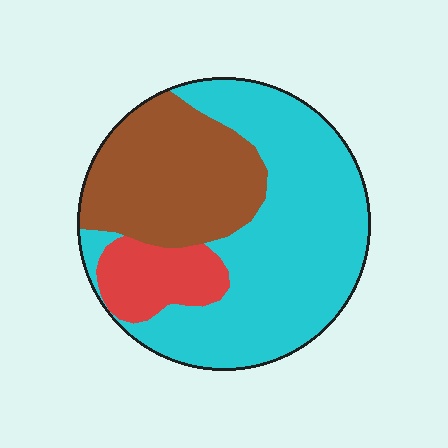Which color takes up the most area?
Cyan, at roughly 55%.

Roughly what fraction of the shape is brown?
Brown covers about 30% of the shape.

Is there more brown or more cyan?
Cyan.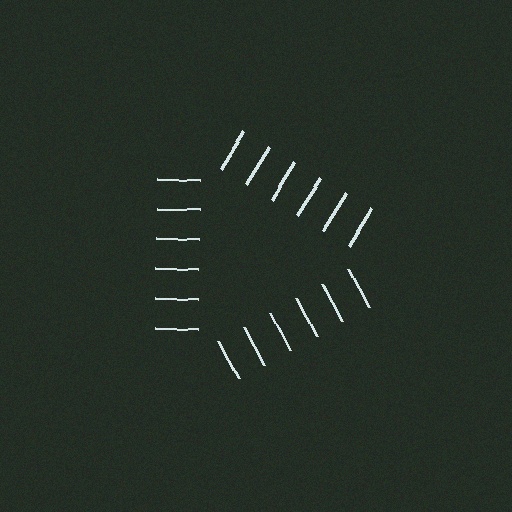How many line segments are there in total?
18 — 6 along each of the 3 edges.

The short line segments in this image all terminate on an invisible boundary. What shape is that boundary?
An illusory triangle — the line segments terminate on its edges but no continuous stroke is drawn.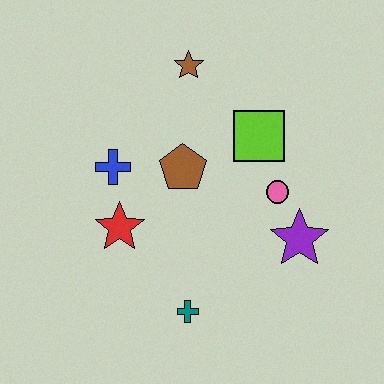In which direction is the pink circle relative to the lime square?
The pink circle is below the lime square.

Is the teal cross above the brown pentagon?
No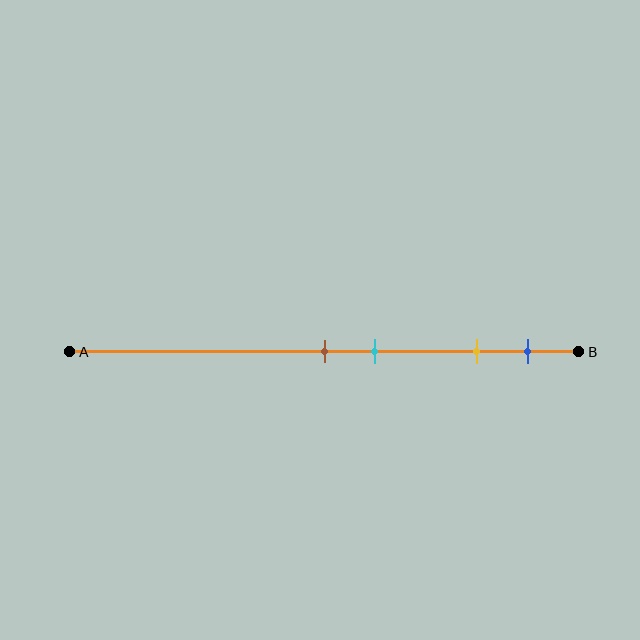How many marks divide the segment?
There are 4 marks dividing the segment.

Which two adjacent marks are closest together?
The brown and cyan marks are the closest adjacent pair.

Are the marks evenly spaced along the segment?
No, the marks are not evenly spaced.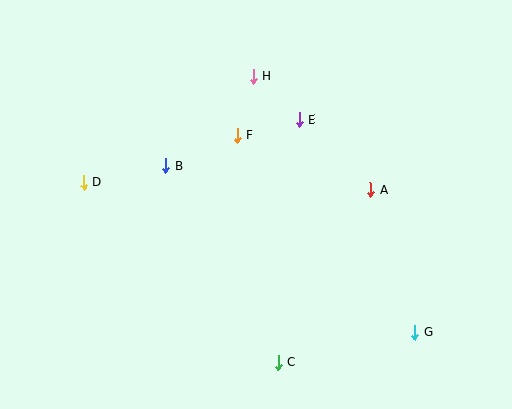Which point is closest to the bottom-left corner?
Point D is closest to the bottom-left corner.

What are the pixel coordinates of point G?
Point G is at (415, 332).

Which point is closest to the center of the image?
Point F at (238, 136) is closest to the center.